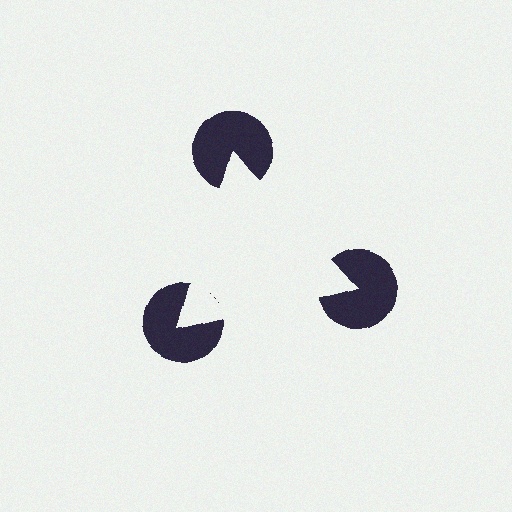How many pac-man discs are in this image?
There are 3 — one at each vertex of the illusory triangle.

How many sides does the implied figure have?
3 sides.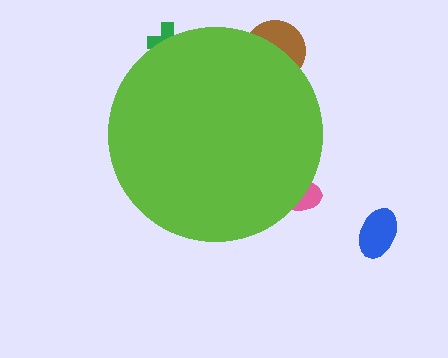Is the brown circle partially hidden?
Yes, the brown circle is partially hidden behind the lime circle.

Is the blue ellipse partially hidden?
No, the blue ellipse is fully visible.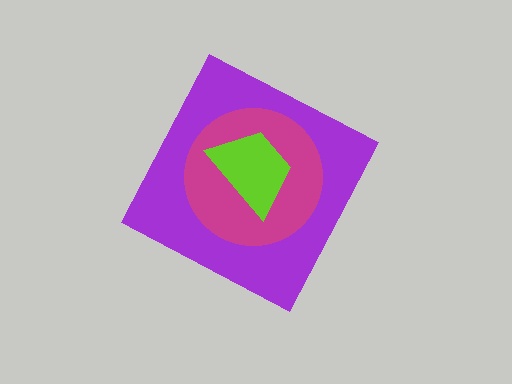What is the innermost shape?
The lime trapezoid.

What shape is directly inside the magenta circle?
The lime trapezoid.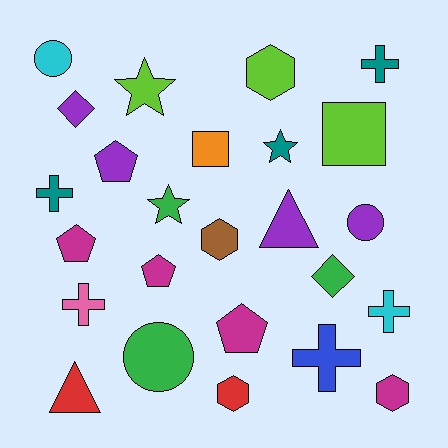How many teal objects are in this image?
There are 3 teal objects.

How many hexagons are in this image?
There are 4 hexagons.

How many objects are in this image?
There are 25 objects.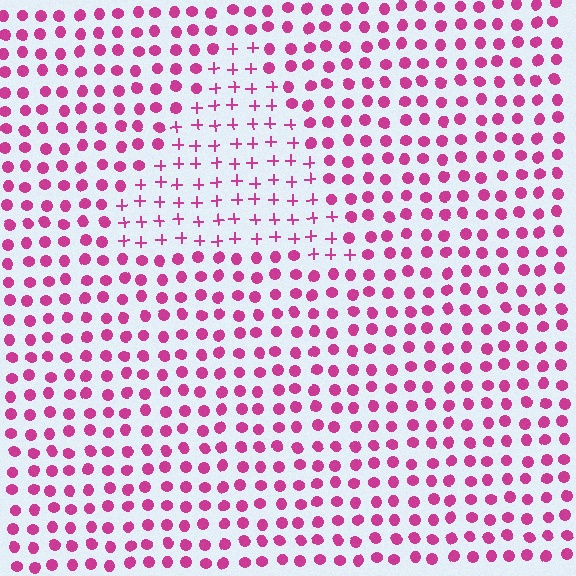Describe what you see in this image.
The image is filled with small magenta elements arranged in a uniform grid. A triangle-shaped region contains plus signs, while the surrounding area contains circles. The boundary is defined purely by the change in element shape.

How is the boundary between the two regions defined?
The boundary is defined by a change in element shape: plus signs inside vs. circles outside. All elements share the same color and spacing.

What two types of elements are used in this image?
The image uses plus signs inside the triangle region and circles outside it.